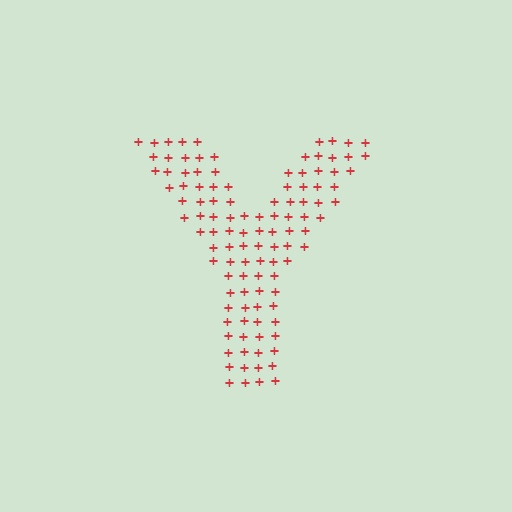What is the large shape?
The large shape is the letter Y.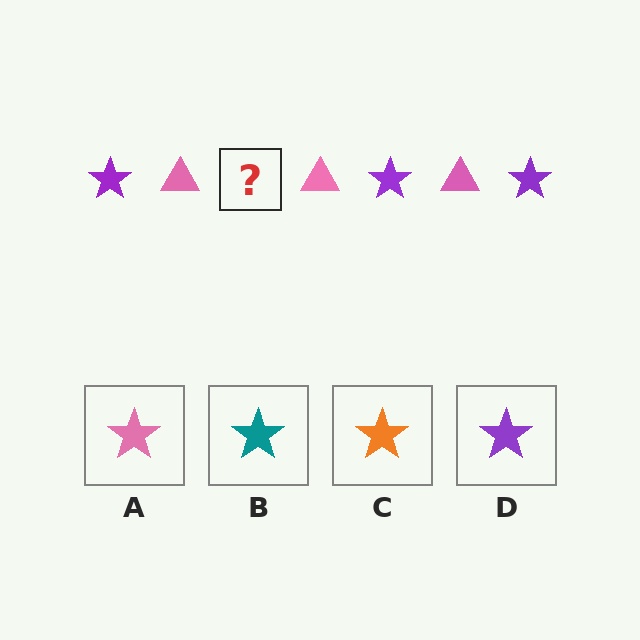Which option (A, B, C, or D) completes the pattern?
D.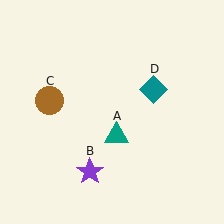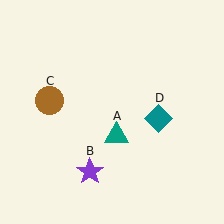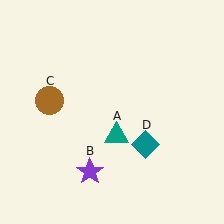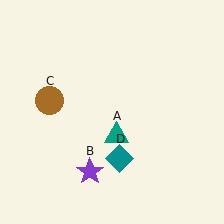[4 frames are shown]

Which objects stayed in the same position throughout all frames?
Teal triangle (object A) and purple star (object B) and brown circle (object C) remained stationary.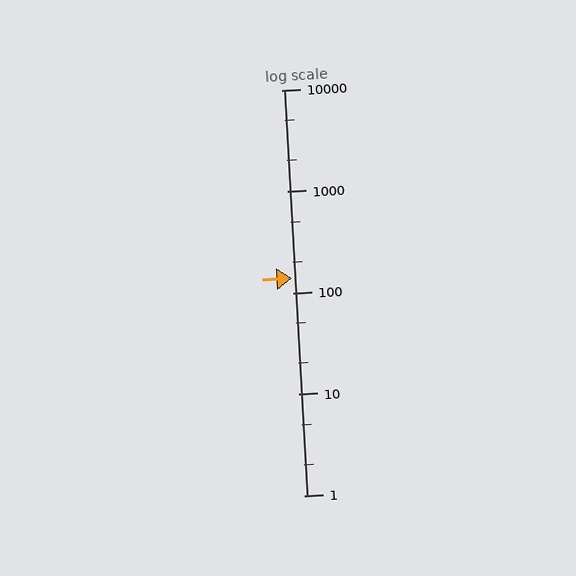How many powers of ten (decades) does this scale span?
The scale spans 4 decades, from 1 to 10000.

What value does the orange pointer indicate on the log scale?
The pointer indicates approximately 140.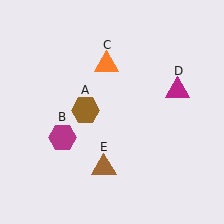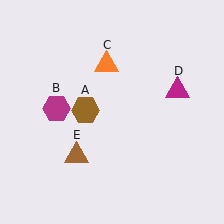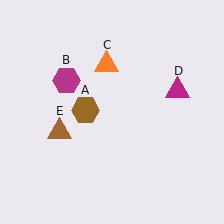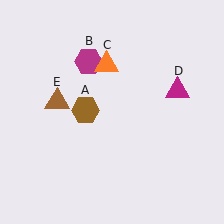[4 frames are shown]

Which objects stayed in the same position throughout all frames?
Brown hexagon (object A) and orange triangle (object C) and magenta triangle (object D) remained stationary.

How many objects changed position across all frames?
2 objects changed position: magenta hexagon (object B), brown triangle (object E).